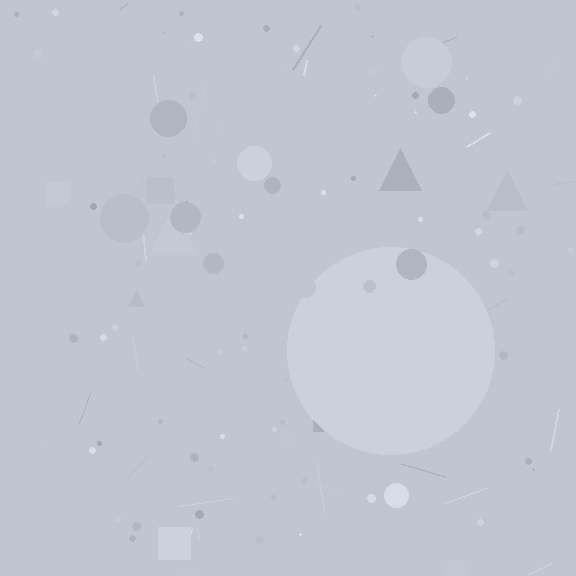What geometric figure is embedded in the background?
A circle is embedded in the background.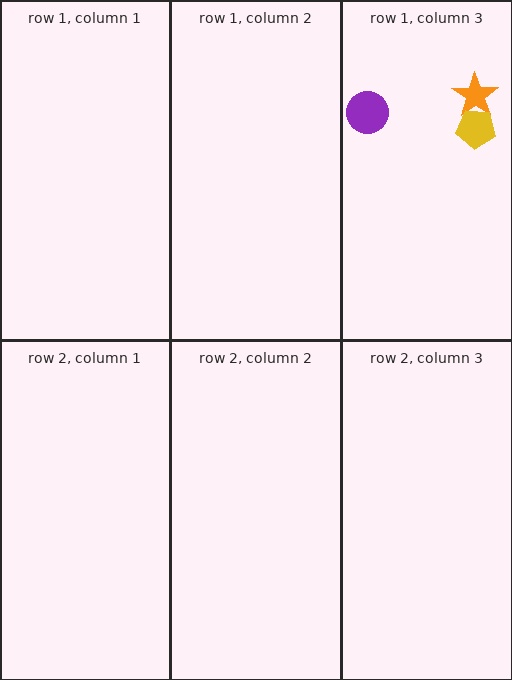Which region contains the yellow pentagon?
The row 1, column 3 region.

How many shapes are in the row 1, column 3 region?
3.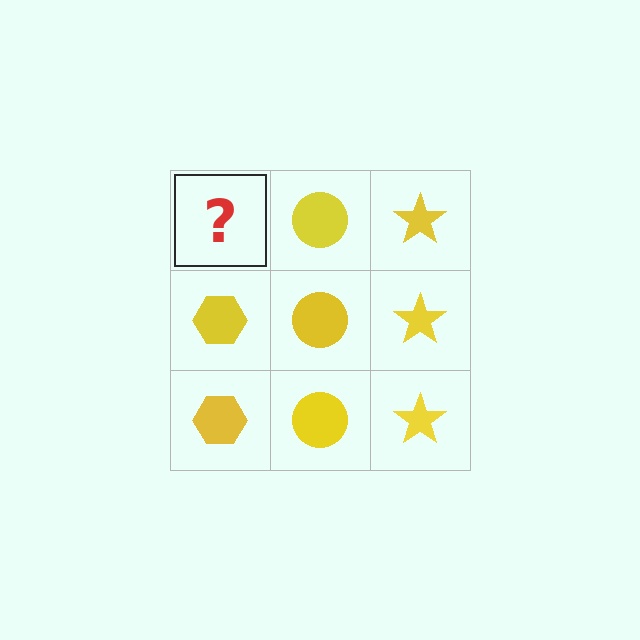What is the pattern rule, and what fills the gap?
The rule is that each column has a consistent shape. The gap should be filled with a yellow hexagon.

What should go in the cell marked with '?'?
The missing cell should contain a yellow hexagon.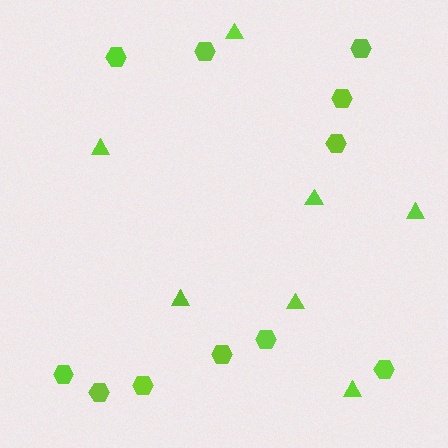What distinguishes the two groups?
There are 2 groups: one group of hexagons (11) and one group of triangles (7).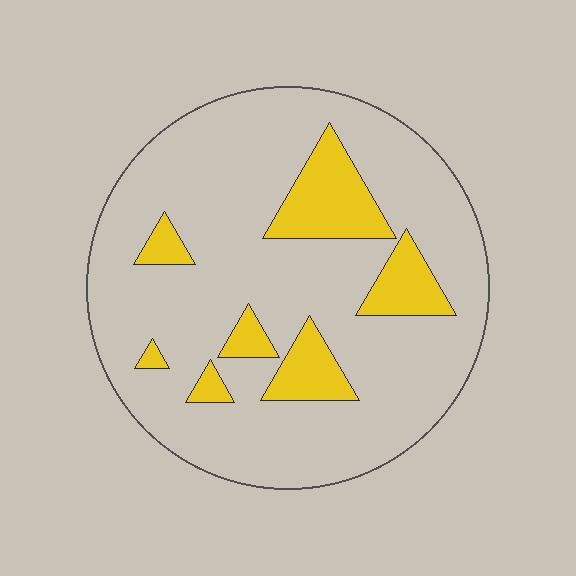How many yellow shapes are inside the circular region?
7.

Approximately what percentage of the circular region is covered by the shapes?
Approximately 15%.